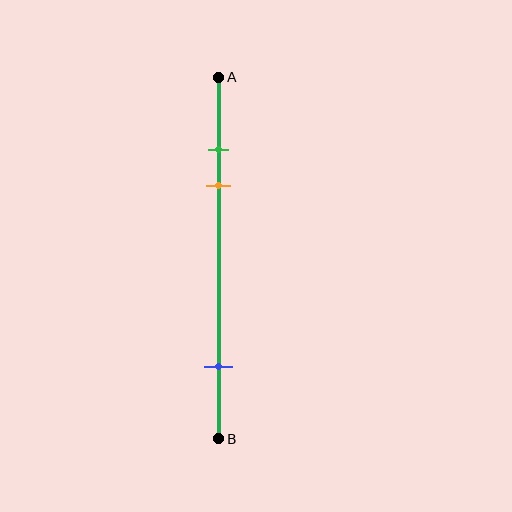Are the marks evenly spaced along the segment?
No, the marks are not evenly spaced.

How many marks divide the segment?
There are 3 marks dividing the segment.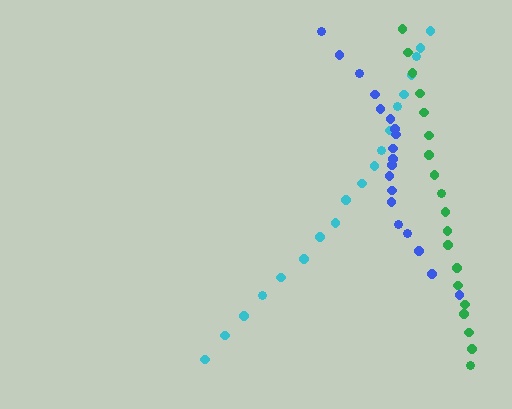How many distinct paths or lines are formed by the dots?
There are 3 distinct paths.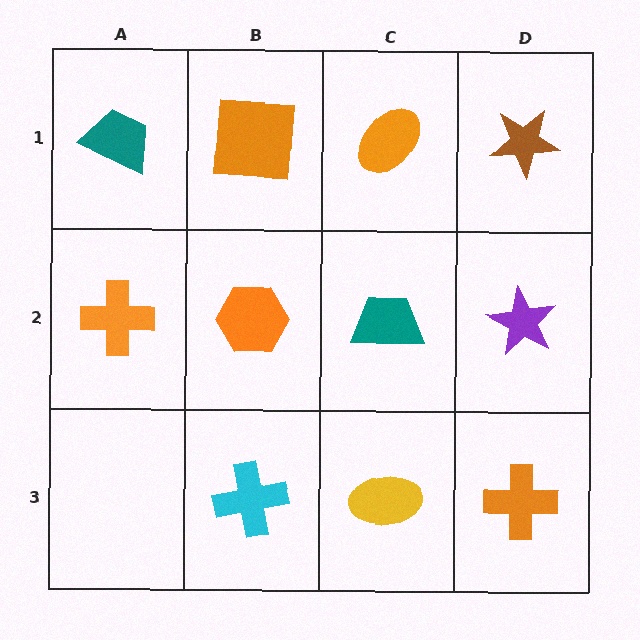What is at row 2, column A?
An orange cross.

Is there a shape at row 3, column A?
No, that cell is empty.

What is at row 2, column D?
A purple star.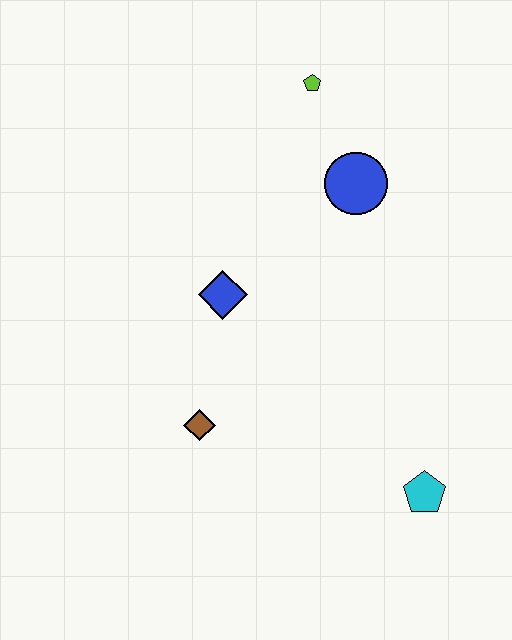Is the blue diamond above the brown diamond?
Yes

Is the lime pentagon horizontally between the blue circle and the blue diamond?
Yes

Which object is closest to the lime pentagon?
The blue circle is closest to the lime pentagon.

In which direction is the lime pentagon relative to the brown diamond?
The lime pentagon is above the brown diamond.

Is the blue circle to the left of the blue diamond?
No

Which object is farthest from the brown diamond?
The lime pentagon is farthest from the brown diamond.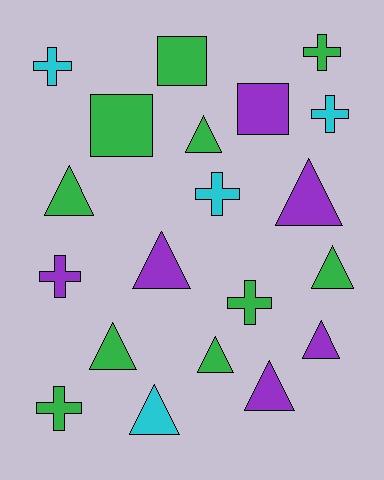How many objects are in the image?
There are 20 objects.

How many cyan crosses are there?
There are 3 cyan crosses.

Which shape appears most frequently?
Triangle, with 10 objects.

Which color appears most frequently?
Green, with 10 objects.